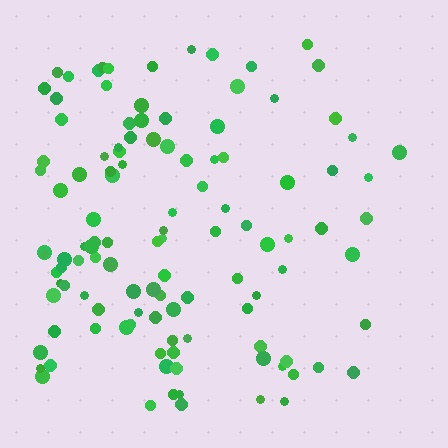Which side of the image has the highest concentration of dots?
The left.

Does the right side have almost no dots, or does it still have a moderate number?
Still a moderate number, just noticeably fewer than the left.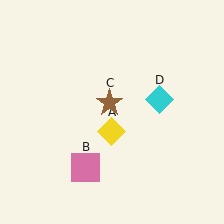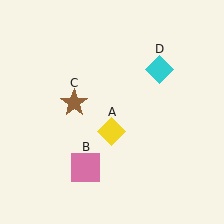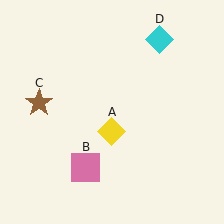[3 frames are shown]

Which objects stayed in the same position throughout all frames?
Yellow diamond (object A) and pink square (object B) remained stationary.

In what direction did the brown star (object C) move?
The brown star (object C) moved left.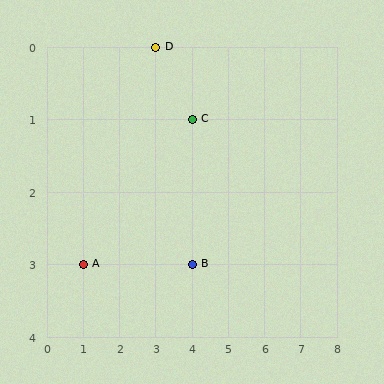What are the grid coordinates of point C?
Point C is at grid coordinates (4, 1).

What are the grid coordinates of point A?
Point A is at grid coordinates (1, 3).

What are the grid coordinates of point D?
Point D is at grid coordinates (3, 0).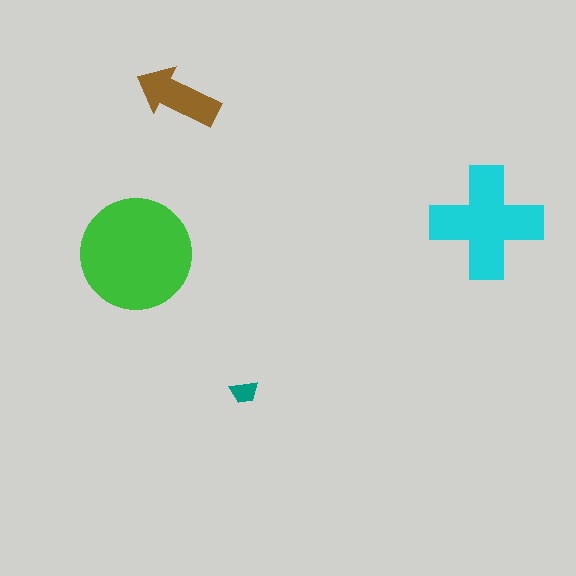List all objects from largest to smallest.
The green circle, the cyan cross, the brown arrow, the teal trapezoid.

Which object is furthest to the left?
The green circle is leftmost.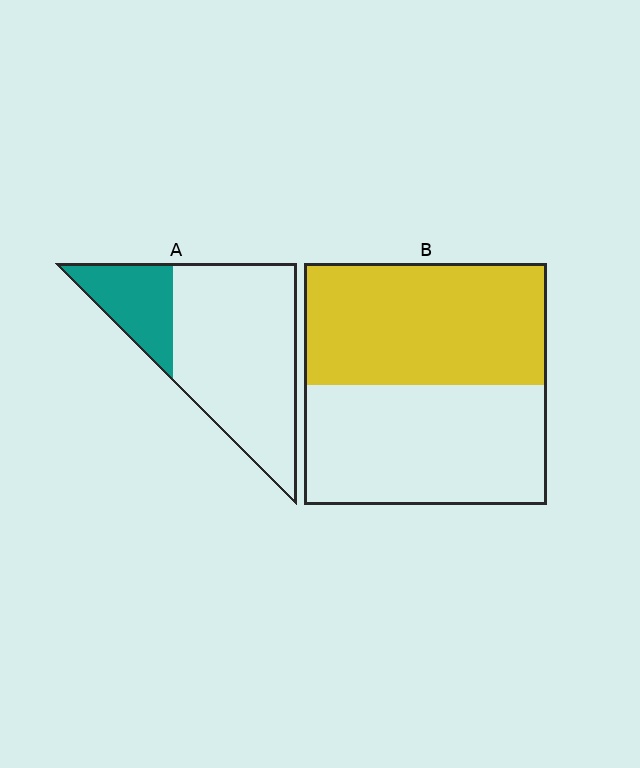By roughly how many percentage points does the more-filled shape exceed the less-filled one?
By roughly 25 percentage points (B over A).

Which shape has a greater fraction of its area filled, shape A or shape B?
Shape B.